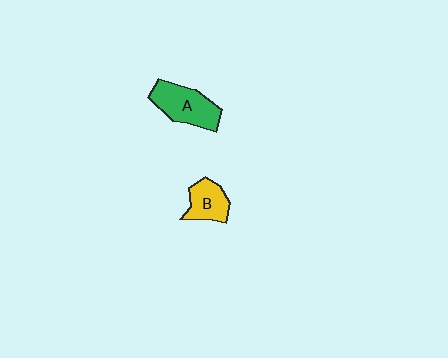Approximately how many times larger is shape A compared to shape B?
Approximately 1.5 times.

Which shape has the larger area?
Shape A (green).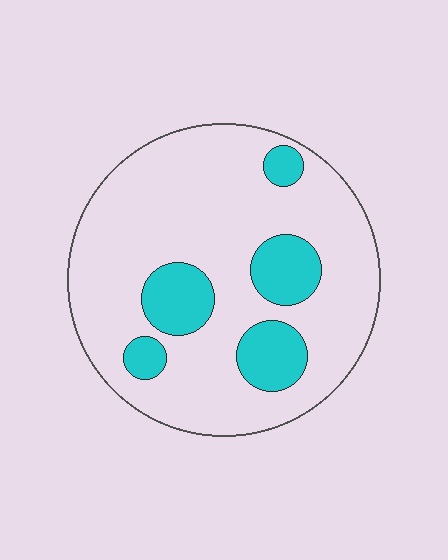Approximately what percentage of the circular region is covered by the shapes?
Approximately 20%.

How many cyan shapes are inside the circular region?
5.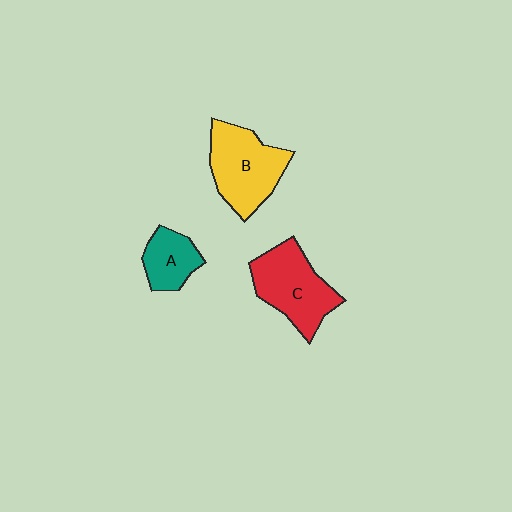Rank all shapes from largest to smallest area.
From largest to smallest: B (yellow), C (red), A (teal).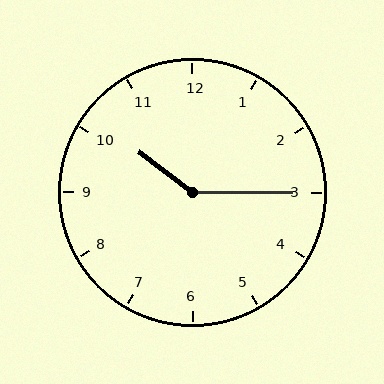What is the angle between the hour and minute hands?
Approximately 142 degrees.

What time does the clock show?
10:15.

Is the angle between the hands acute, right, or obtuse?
It is obtuse.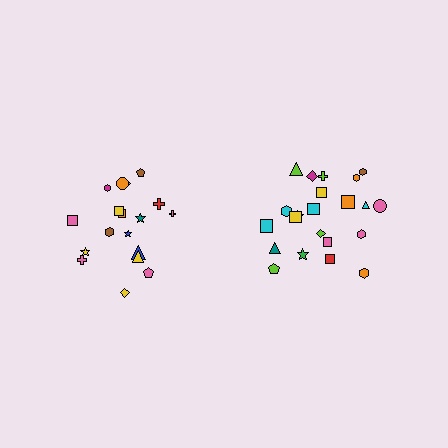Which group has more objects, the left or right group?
The right group.